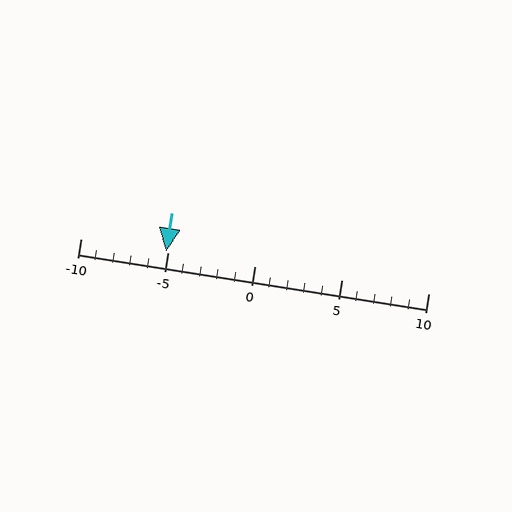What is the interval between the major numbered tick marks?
The major tick marks are spaced 5 units apart.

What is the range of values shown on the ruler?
The ruler shows values from -10 to 10.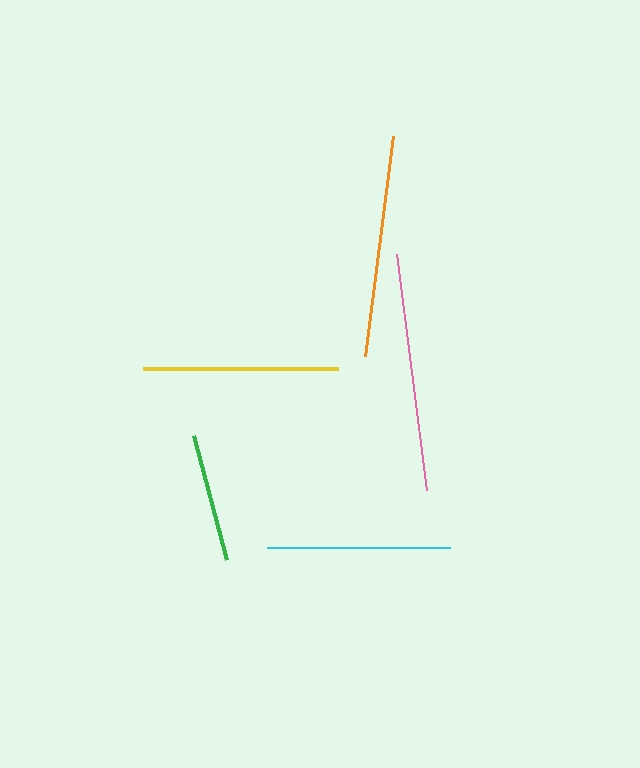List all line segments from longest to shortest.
From longest to shortest: pink, orange, yellow, cyan, green.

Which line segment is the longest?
The pink line is the longest at approximately 238 pixels.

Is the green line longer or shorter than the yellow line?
The yellow line is longer than the green line.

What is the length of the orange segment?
The orange segment is approximately 221 pixels long.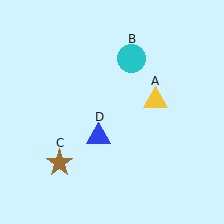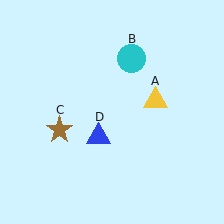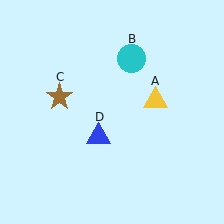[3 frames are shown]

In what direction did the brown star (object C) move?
The brown star (object C) moved up.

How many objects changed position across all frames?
1 object changed position: brown star (object C).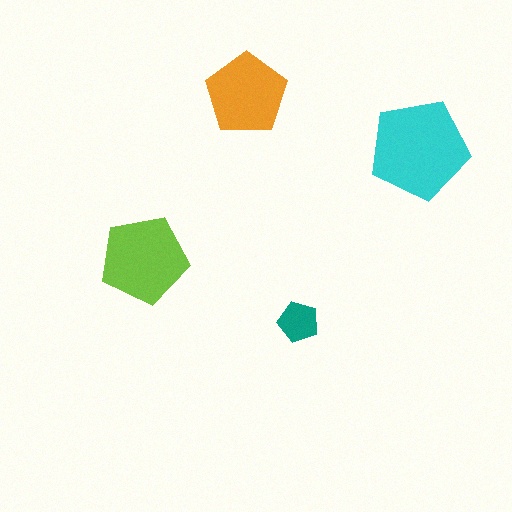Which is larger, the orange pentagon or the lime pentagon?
The lime one.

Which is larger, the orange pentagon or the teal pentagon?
The orange one.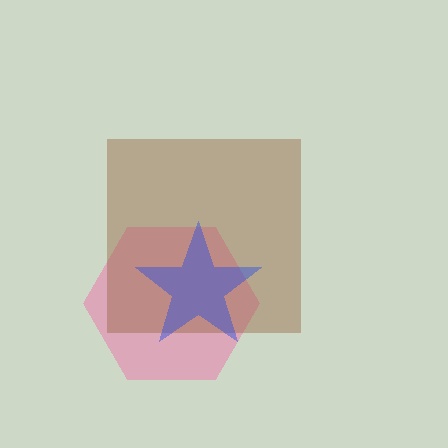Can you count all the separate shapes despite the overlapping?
Yes, there are 3 separate shapes.